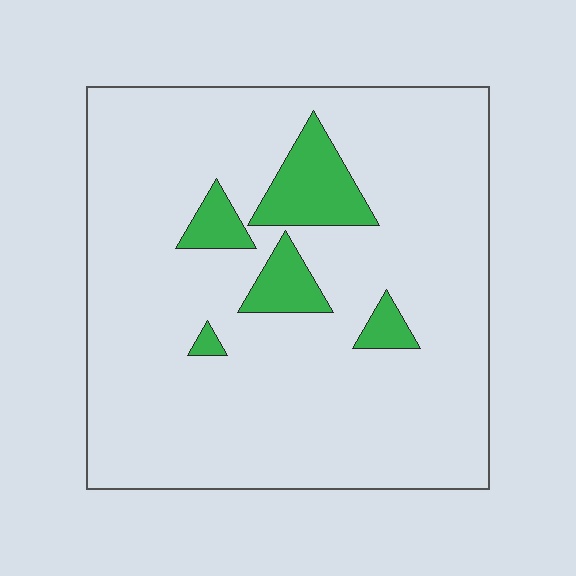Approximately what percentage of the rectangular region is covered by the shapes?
Approximately 10%.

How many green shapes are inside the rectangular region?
5.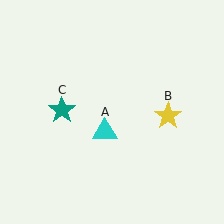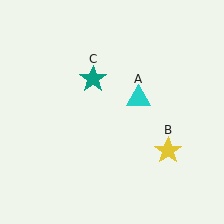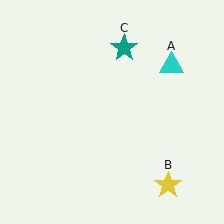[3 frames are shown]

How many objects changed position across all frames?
3 objects changed position: cyan triangle (object A), yellow star (object B), teal star (object C).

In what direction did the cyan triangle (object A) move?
The cyan triangle (object A) moved up and to the right.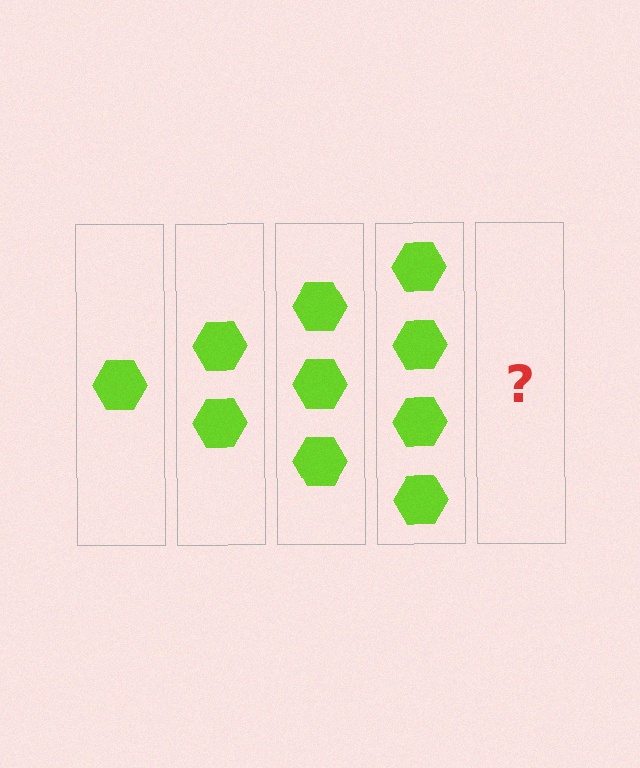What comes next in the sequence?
The next element should be 5 hexagons.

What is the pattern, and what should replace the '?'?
The pattern is that each step adds one more hexagon. The '?' should be 5 hexagons.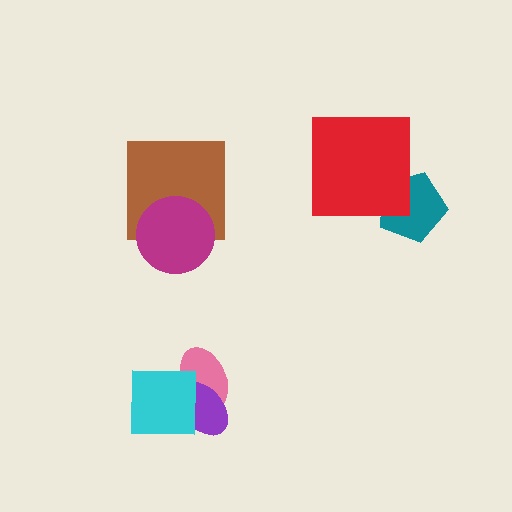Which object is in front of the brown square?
The magenta circle is in front of the brown square.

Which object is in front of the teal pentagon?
The red square is in front of the teal pentagon.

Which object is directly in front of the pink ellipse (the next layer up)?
The purple ellipse is directly in front of the pink ellipse.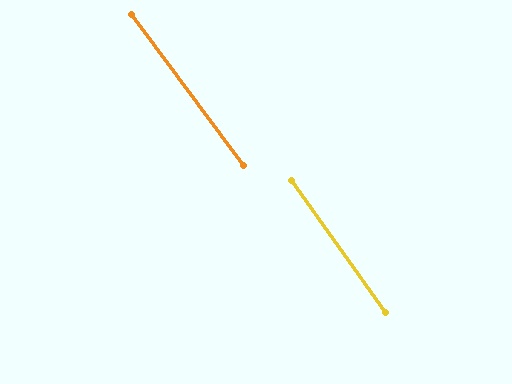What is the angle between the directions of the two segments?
Approximately 1 degree.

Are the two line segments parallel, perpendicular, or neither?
Parallel — their directions differ by only 1.1°.